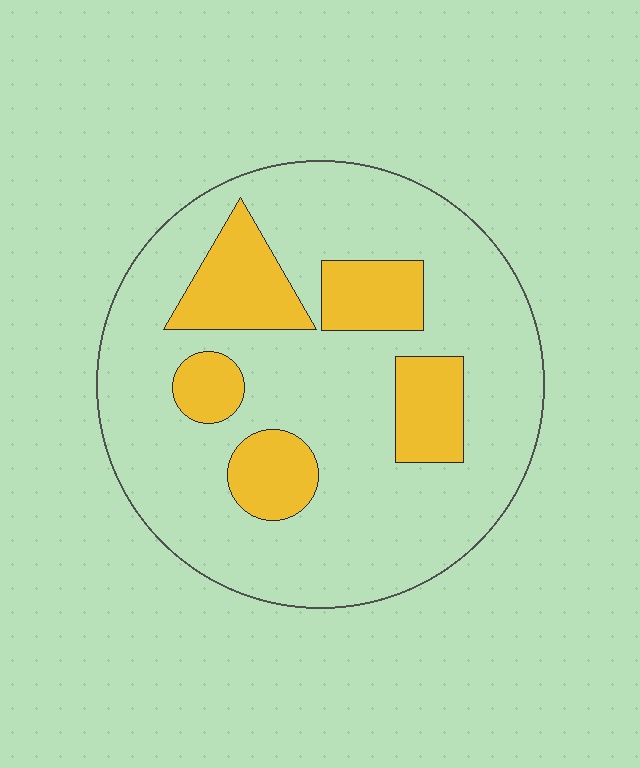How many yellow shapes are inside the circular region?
5.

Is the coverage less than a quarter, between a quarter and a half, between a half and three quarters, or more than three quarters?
Less than a quarter.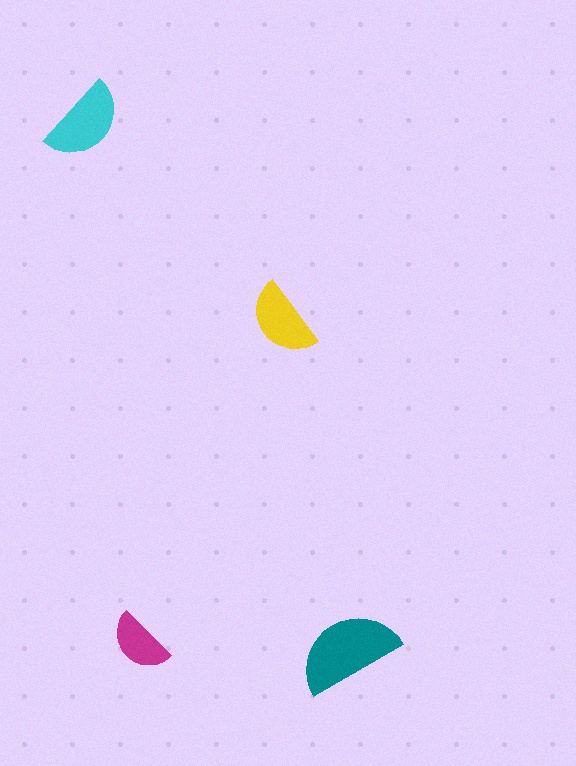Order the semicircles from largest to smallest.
the teal one, the cyan one, the yellow one, the magenta one.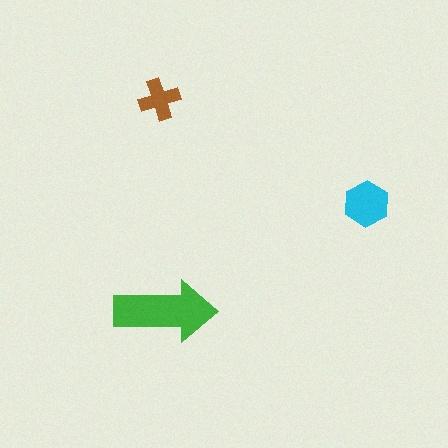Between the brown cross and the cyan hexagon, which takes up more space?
The cyan hexagon.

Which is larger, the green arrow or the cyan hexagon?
The green arrow.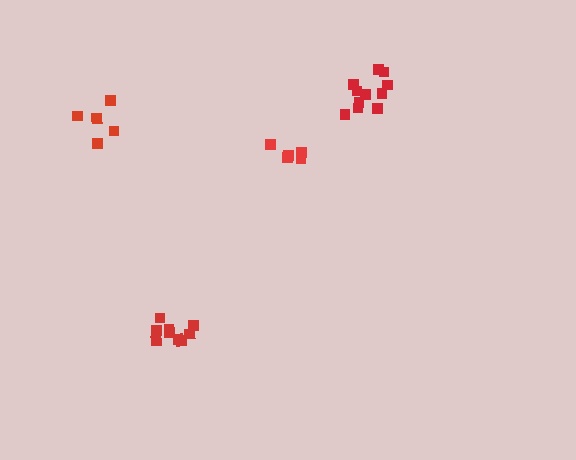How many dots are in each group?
Group 1: 9 dots, Group 2: 5 dots, Group 3: 5 dots, Group 4: 11 dots (30 total).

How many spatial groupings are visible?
There are 4 spatial groupings.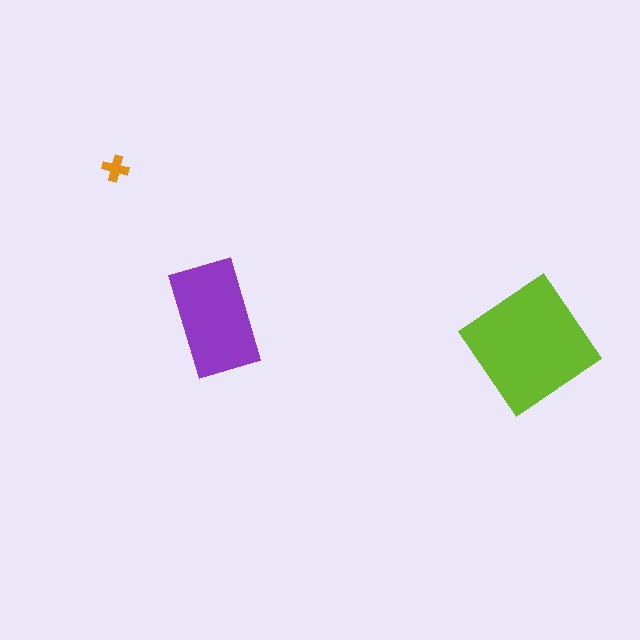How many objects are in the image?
There are 3 objects in the image.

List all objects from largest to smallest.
The lime diamond, the purple rectangle, the orange cross.